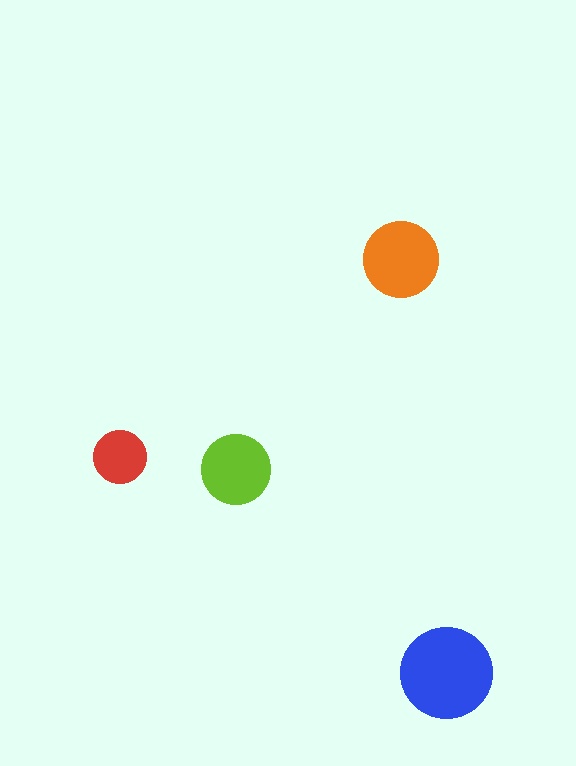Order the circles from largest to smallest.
the blue one, the orange one, the lime one, the red one.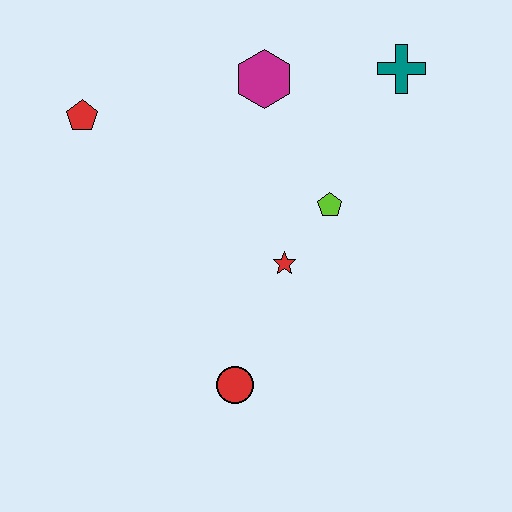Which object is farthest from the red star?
The red pentagon is farthest from the red star.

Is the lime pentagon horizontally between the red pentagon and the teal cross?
Yes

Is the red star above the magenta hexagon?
No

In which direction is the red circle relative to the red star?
The red circle is below the red star.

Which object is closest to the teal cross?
The magenta hexagon is closest to the teal cross.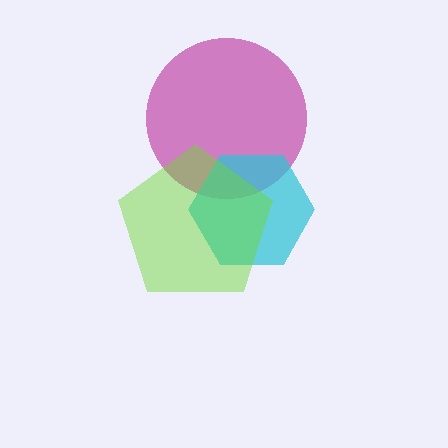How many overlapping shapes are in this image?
There are 3 overlapping shapes in the image.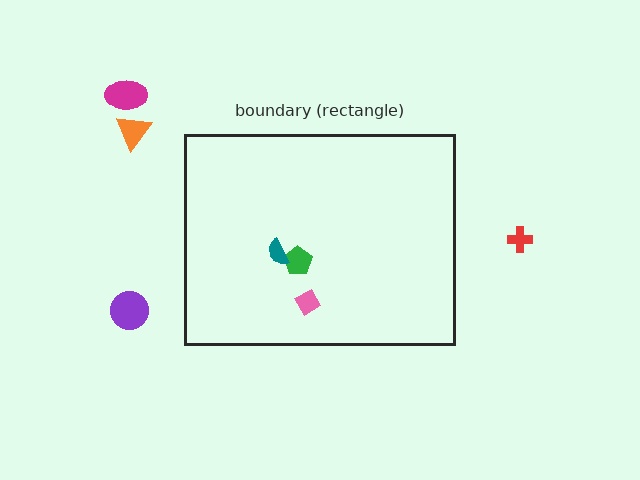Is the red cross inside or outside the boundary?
Outside.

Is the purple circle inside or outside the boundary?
Outside.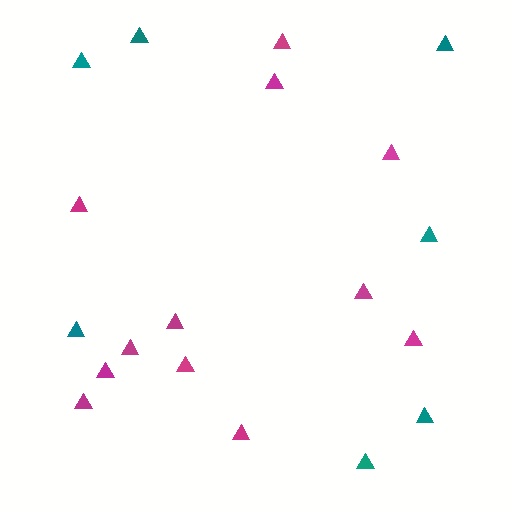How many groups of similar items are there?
There are 2 groups: one group of magenta triangles (12) and one group of teal triangles (7).